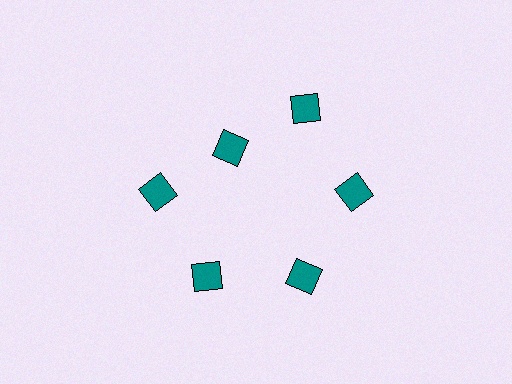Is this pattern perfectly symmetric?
No. The 6 teal diamonds are arranged in a ring, but one element near the 11 o'clock position is pulled inward toward the center, breaking the 6-fold rotational symmetry.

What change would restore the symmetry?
The symmetry would be restored by moving it outward, back onto the ring so that all 6 diamonds sit at equal angles and equal distance from the center.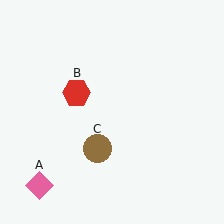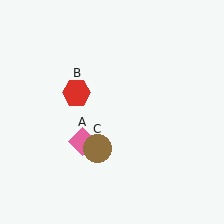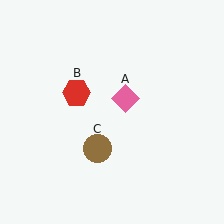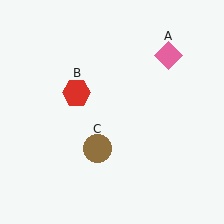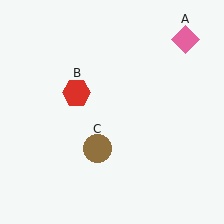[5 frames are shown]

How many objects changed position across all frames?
1 object changed position: pink diamond (object A).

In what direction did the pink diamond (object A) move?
The pink diamond (object A) moved up and to the right.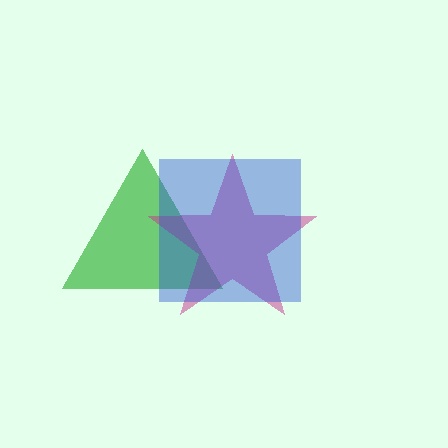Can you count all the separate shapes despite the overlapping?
Yes, there are 3 separate shapes.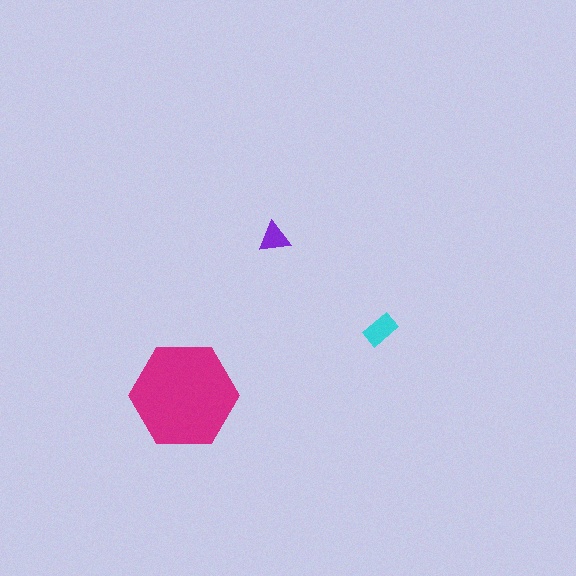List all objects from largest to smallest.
The magenta hexagon, the cyan rectangle, the purple triangle.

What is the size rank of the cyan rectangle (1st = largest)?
2nd.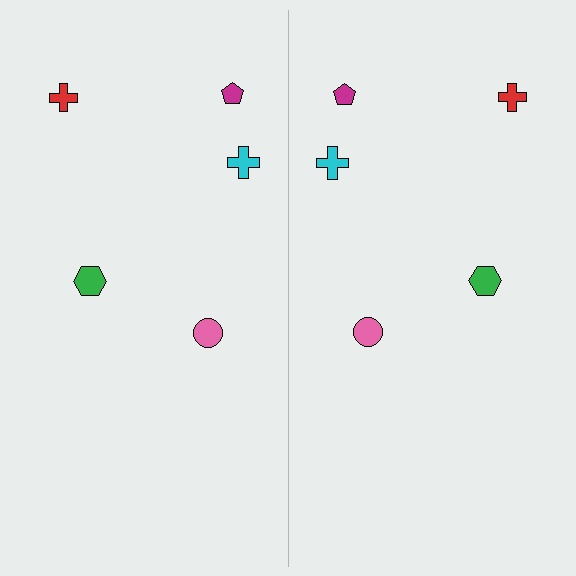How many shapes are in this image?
There are 10 shapes in this image.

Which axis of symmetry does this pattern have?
The pattern has a vertical axis of symmetry running through the center of the image.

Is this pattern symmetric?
Yes, this pattern has bilateral (reflection) symmetry.